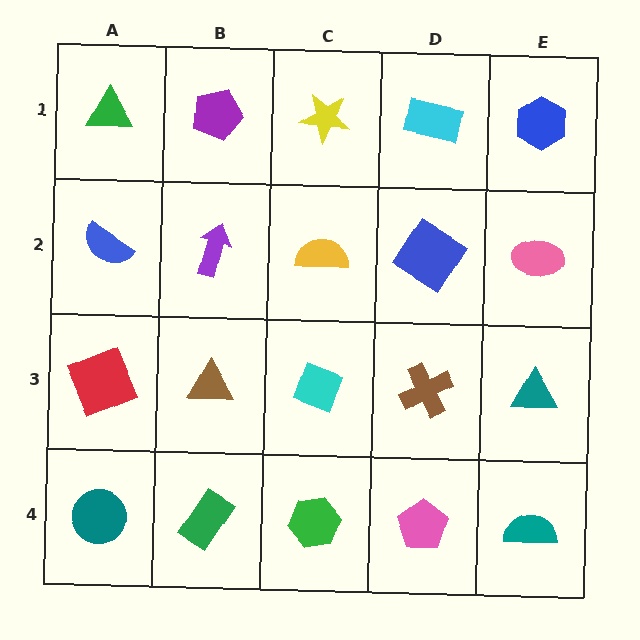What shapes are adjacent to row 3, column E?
A pink ellipse (row 2, column E), a teal semicircle (row 4, column E), a brown cross (row 3, column D).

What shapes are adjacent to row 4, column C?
A cyan diamond (row 3, column C), a green rectangle (row 4, column B), a pink pentagon (row 4, column D).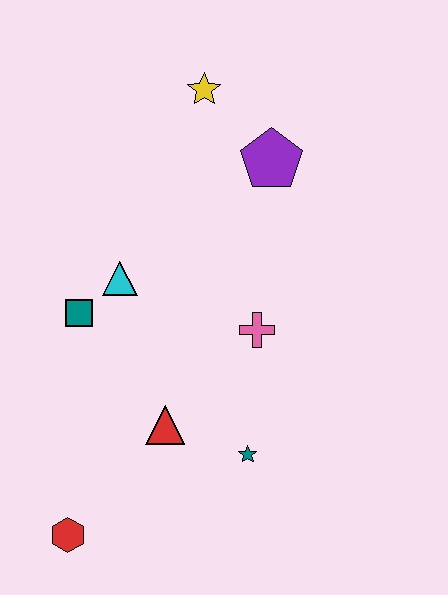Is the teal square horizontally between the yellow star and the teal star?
No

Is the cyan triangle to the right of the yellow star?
No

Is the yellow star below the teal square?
No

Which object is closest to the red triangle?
The teal star is closest to the red triangle.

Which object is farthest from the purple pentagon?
The red hexagon is farthest from the purple pentagon.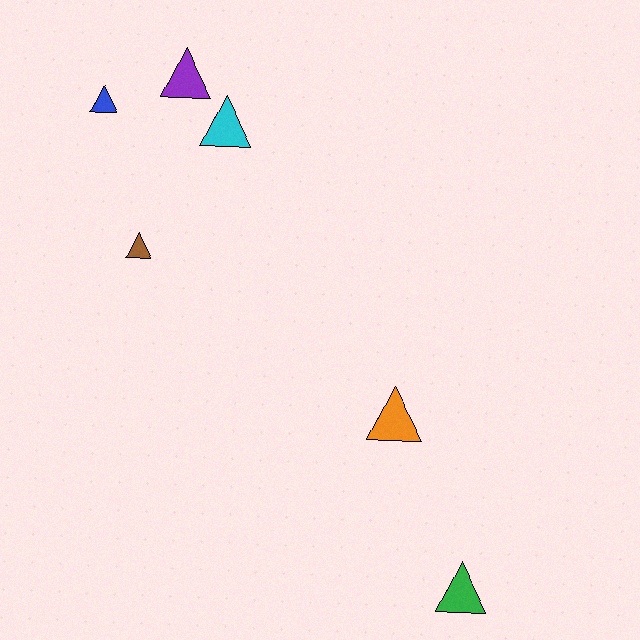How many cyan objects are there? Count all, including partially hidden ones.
There is 1 cyan object.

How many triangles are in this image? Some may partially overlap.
There are 6 triangles.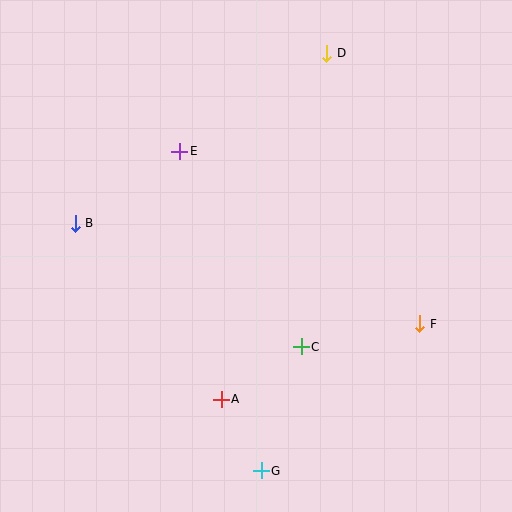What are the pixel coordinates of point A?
Point A is at (221, 399).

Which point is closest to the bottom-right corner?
Point F is closest to the bottom-right corner.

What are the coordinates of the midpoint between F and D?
The midpoint between F and D is at (373, 189).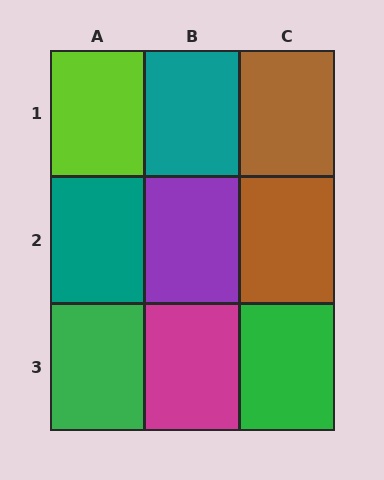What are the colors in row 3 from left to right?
Green, magenta, green.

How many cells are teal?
2 cells are teal.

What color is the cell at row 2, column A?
Teal.